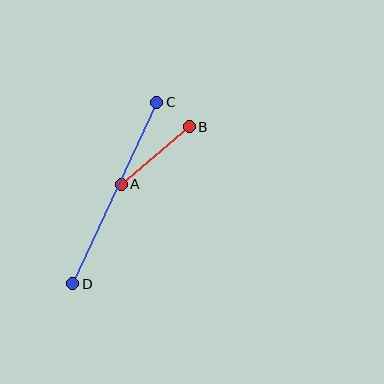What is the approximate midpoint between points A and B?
The midpoint is at approximately (155, 155) pixels.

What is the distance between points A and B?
The distance is approximately 89 pixels.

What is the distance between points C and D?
The distance is approximately 200 pixels.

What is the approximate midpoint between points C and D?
The midpoint is at approximately (115, 193) pixels.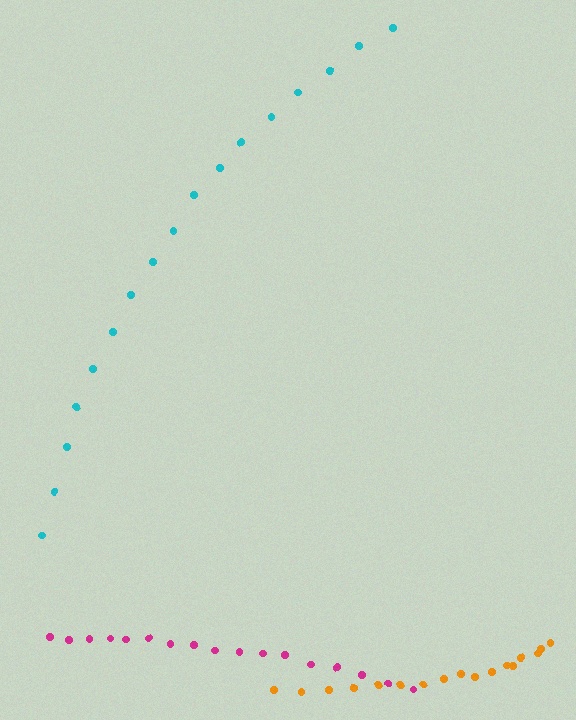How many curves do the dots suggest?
There are 3 distinct paths.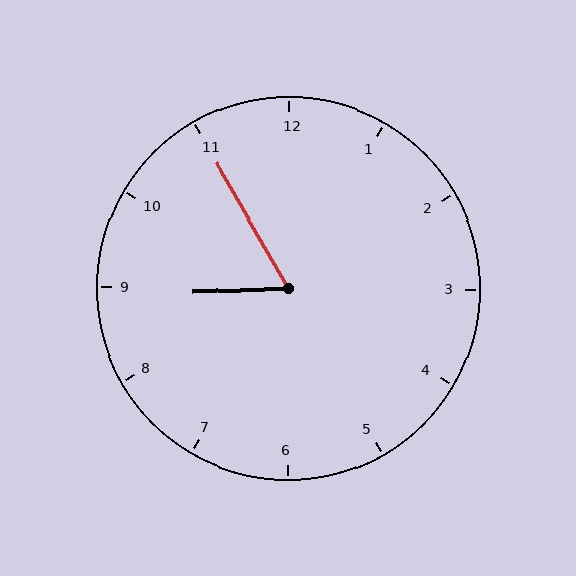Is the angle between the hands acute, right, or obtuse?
It is acute.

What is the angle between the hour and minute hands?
Approximately 62 degrees.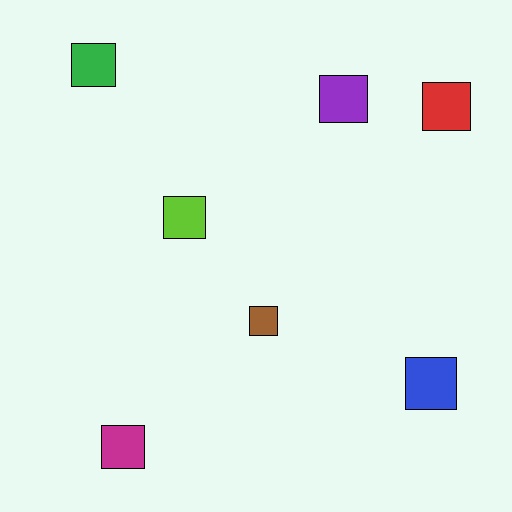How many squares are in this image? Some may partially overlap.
There are 7 squares.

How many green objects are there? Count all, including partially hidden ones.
There is 1 green object.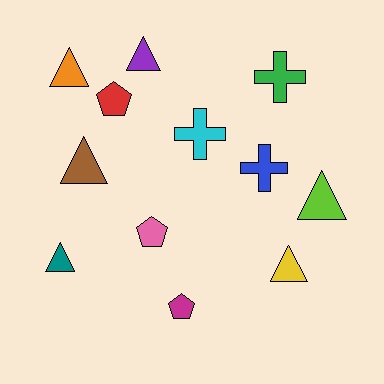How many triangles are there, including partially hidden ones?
There are 6 triangles.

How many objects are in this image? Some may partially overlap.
There are 12 objects.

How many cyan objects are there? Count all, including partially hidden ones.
There is 1 cyan object.